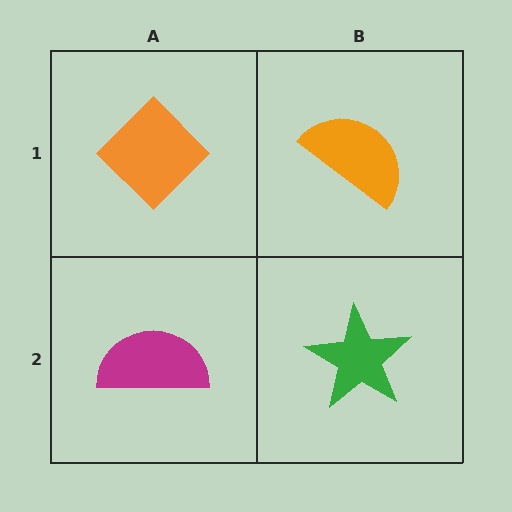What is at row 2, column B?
A green star.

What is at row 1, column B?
An orange semicircle.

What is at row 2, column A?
A magenta semicircle.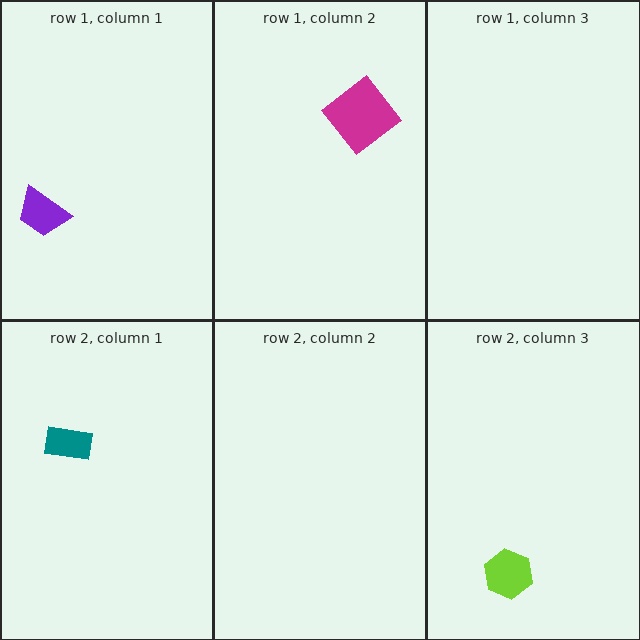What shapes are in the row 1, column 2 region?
The magenta diamond.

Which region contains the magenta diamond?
The row 1, column 2 region.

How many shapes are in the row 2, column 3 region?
1.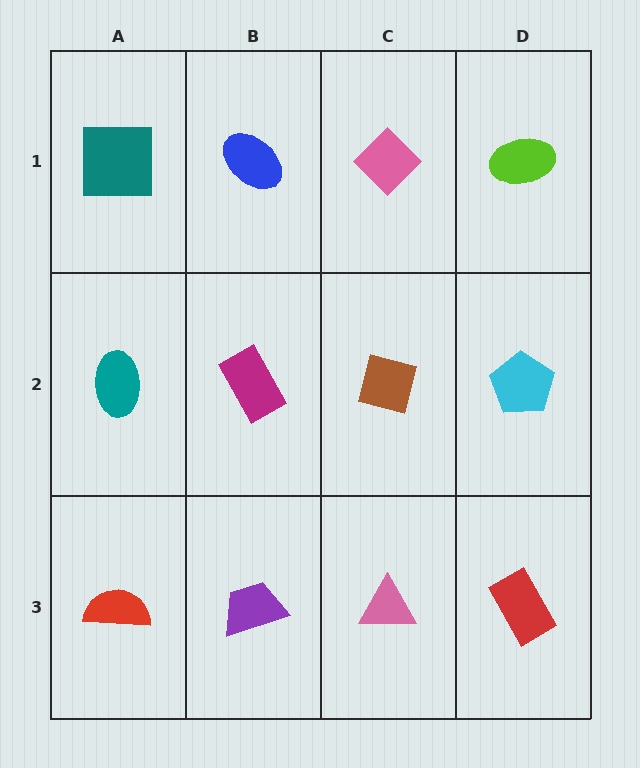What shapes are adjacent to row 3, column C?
A brown square (row 2, column C), a purple trapezoid (row 3, column B), a red rectangle (row 3, column D).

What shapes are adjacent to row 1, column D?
A cyan pentagon (row 2, column D), a pink diamond (row 1, column C).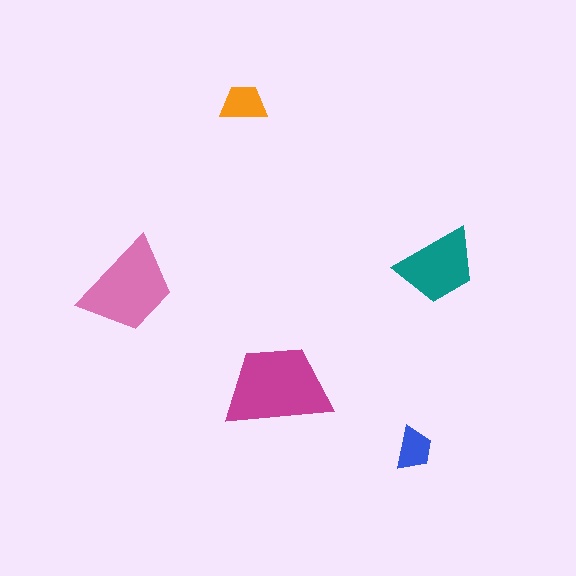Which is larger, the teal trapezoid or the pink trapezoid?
The pink one.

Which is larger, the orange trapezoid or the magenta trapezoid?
The magenta one.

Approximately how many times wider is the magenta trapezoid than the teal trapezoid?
About 1.5 times wider.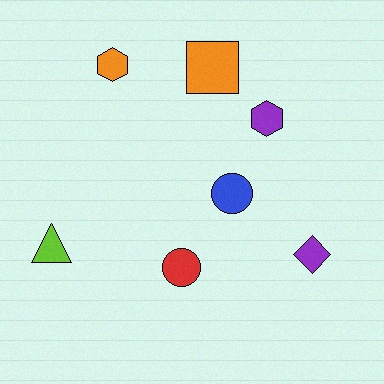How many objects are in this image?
There are 7 objects.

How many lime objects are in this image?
There is 1 lime object.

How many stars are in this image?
There are no stars.